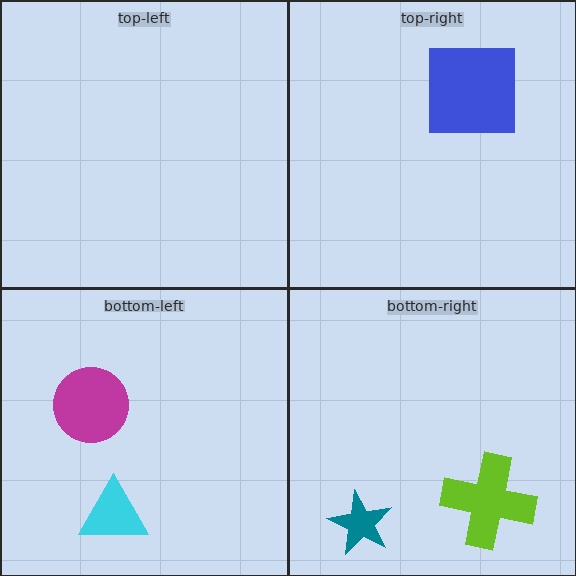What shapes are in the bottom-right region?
The lime cross, the teal star.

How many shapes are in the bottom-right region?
2.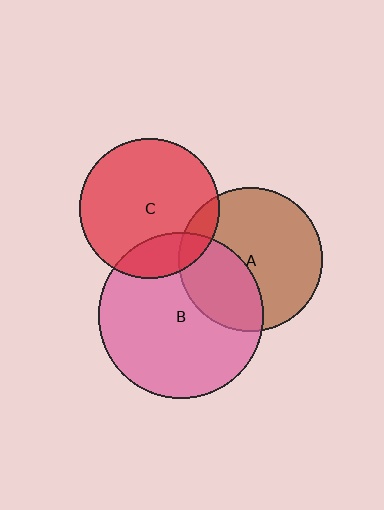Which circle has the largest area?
Circle B (pink).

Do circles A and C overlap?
Yes.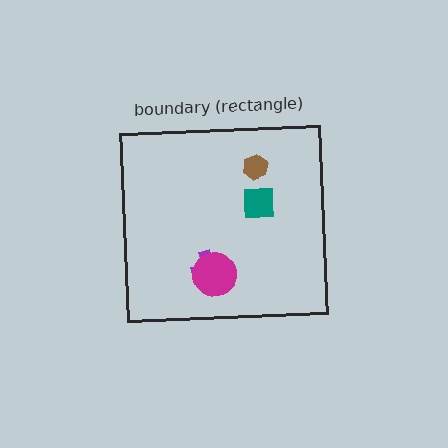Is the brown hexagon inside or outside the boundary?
Inside.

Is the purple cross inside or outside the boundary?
Inside.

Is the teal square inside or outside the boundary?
Inside.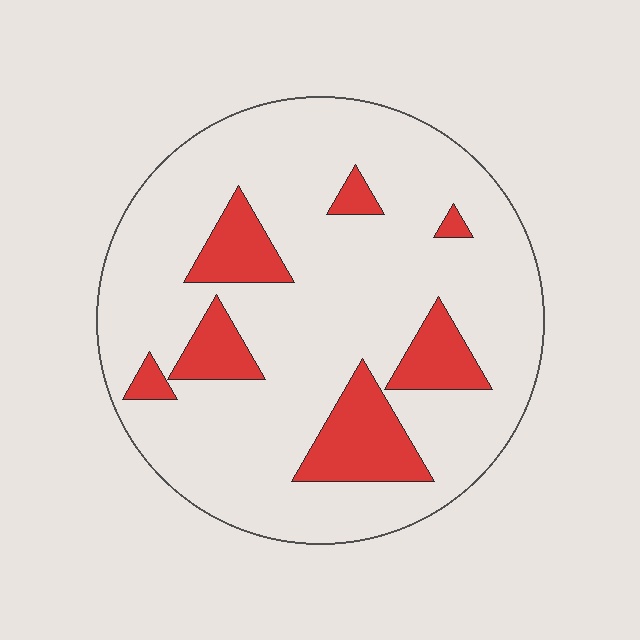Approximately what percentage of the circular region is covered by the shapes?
Approximately 15%.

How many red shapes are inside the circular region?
7.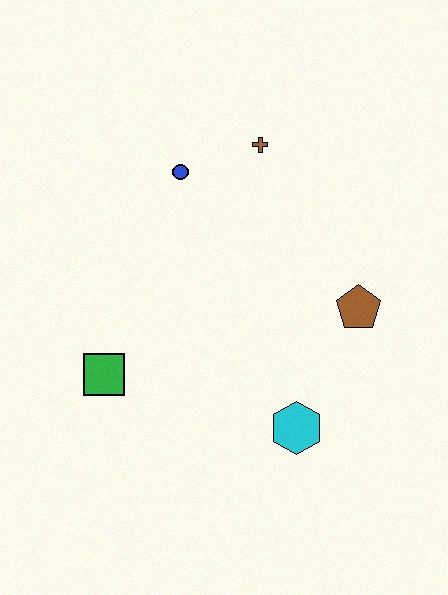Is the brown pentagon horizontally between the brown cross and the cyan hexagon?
No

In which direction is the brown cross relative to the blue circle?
The brown cross is to the right of the blue circle.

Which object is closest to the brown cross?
The blue circle is closest to the brown cross.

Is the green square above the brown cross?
No